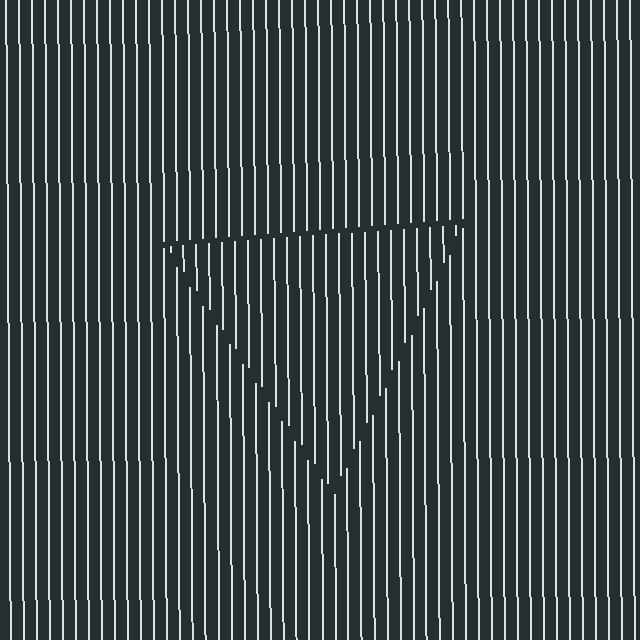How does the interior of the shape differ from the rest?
The interior of the shape contains the same grating, shifted by half a period — the contour is defined by the phase discontinuity where line-ends from the inner and outer gratings abut.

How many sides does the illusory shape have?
3 sides — the line-ends trace a triangle.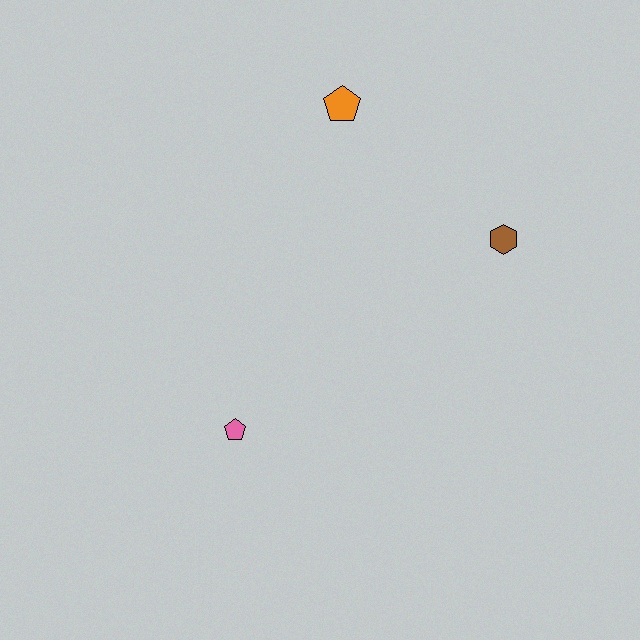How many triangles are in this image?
There are no triangles.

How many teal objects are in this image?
There are no teal objects.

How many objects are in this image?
There are 3 objects.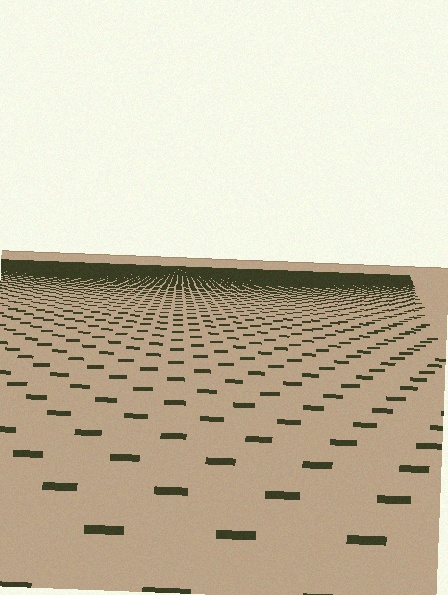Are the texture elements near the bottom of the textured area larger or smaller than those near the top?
Larger. Near the bottom, elements are closer to the viewer and appear at a bigger on-screen size.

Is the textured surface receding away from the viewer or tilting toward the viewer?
The surface is receding away from the viewer. Texture elements get smaller and denser toward the top.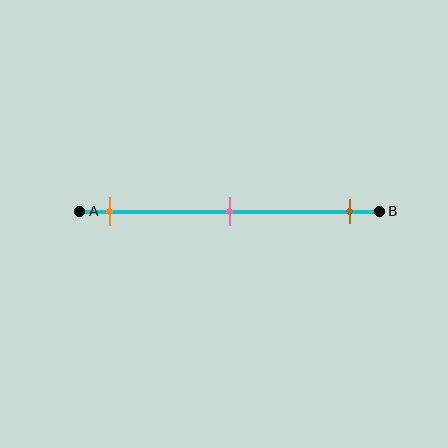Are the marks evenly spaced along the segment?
Yes, the marks are approximately evenly spaced.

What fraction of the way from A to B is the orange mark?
The orange mark is approximately 10% (0.1) of the way from A to B.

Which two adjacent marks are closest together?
The orange and pink marks are the closest adjacent pair.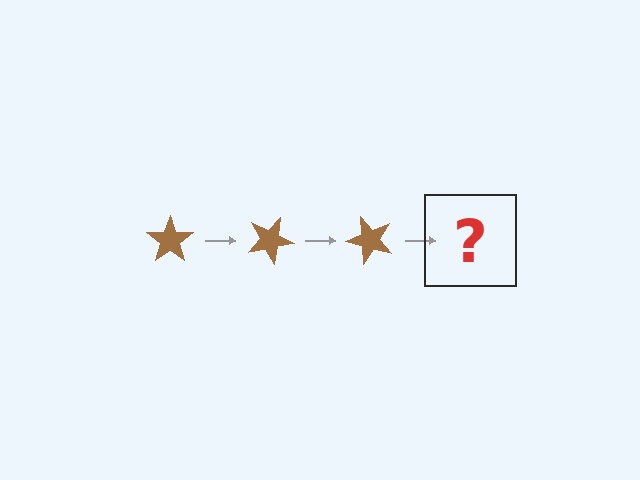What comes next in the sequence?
The next element should be a brown star rotated 75 degrees.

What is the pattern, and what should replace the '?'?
The pattern is that the star rotates 25 degrees each step. The '?' should be a brown star rotated 75 degrees.